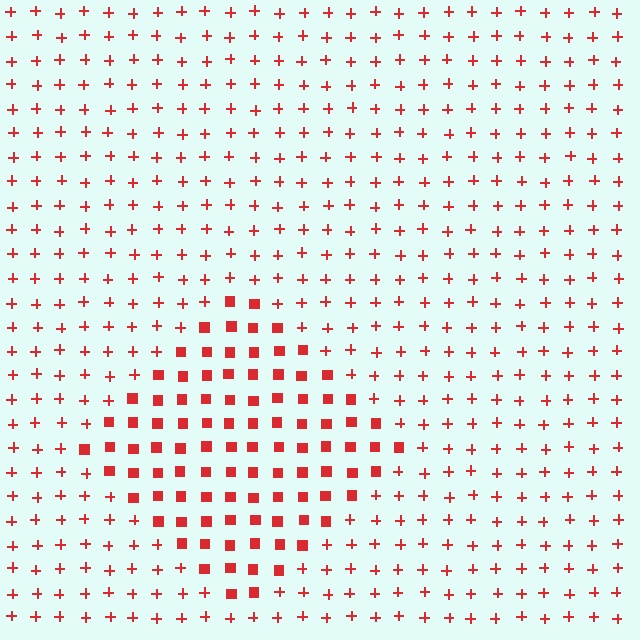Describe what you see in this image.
The image is filled with small red elements arranged in a uniform grid. A diamond-shaped region contains squares, while the surrounding area contains plus signs. The boundary is defined purely by the change in element shape.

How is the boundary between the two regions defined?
The boundary is defined by a change in element shape: squares inside vs. plus signs outside. All elements share the same color and spacing.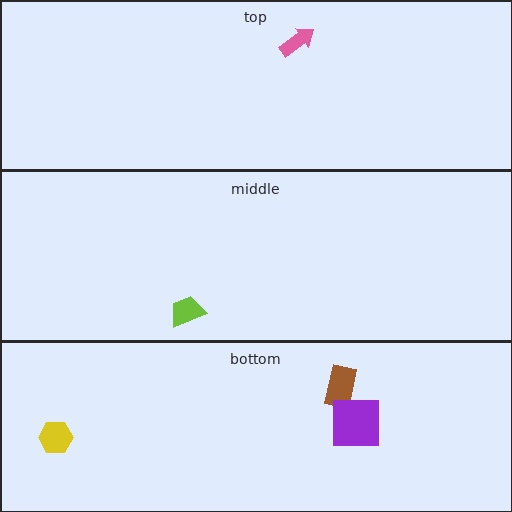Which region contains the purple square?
The bottom region.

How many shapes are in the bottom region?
3.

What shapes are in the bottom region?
The yellow hexagon, the brown rectangle, the purple square.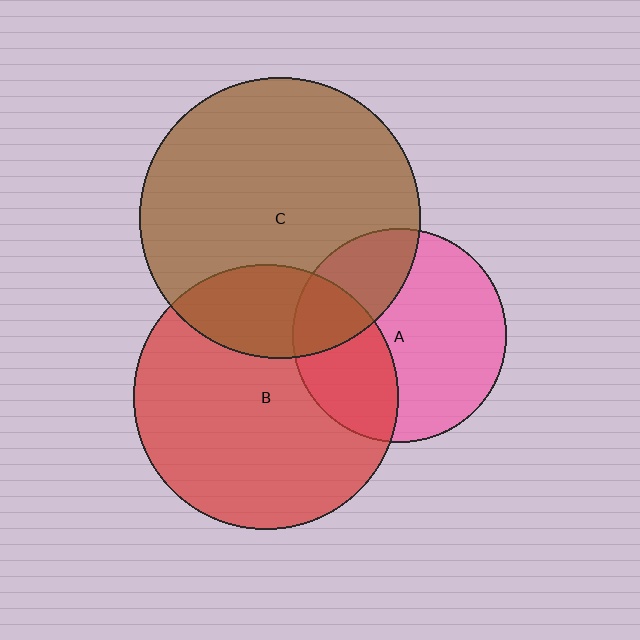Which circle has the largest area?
Circle C (brown).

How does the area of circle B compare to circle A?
Approximately 1.5 times.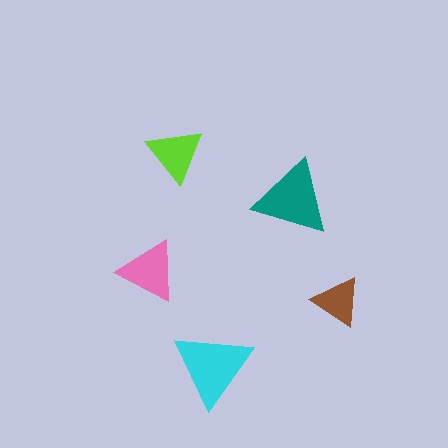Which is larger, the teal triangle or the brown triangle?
The teal one.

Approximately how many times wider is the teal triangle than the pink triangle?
About 1.5 times wider.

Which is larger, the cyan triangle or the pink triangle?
The cyan one.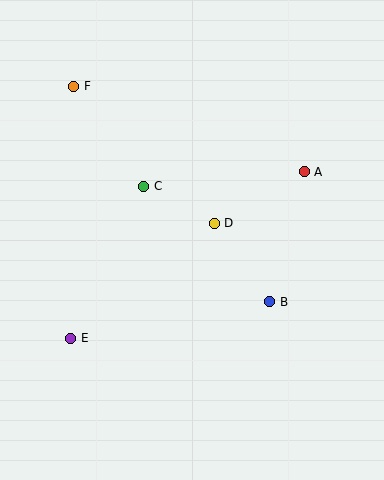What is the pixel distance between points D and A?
The distance between D and A is 104 pixels.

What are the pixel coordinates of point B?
Point B is at (270, 302).